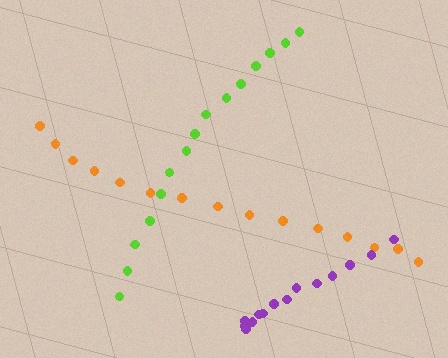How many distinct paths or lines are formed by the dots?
There are 3 distinct paths.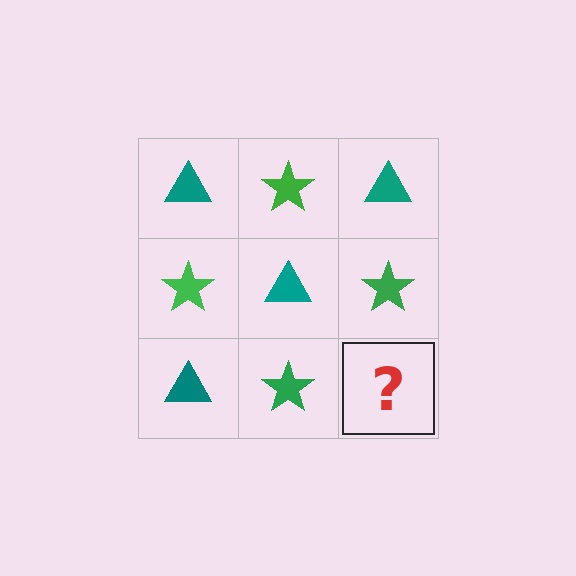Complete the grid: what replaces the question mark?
The question mark should be replaced with a teal triangle.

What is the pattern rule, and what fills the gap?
The rule is that it alternates teal triangle and green star in a checkerboard pattern. The gap should be filled with a teal triangle.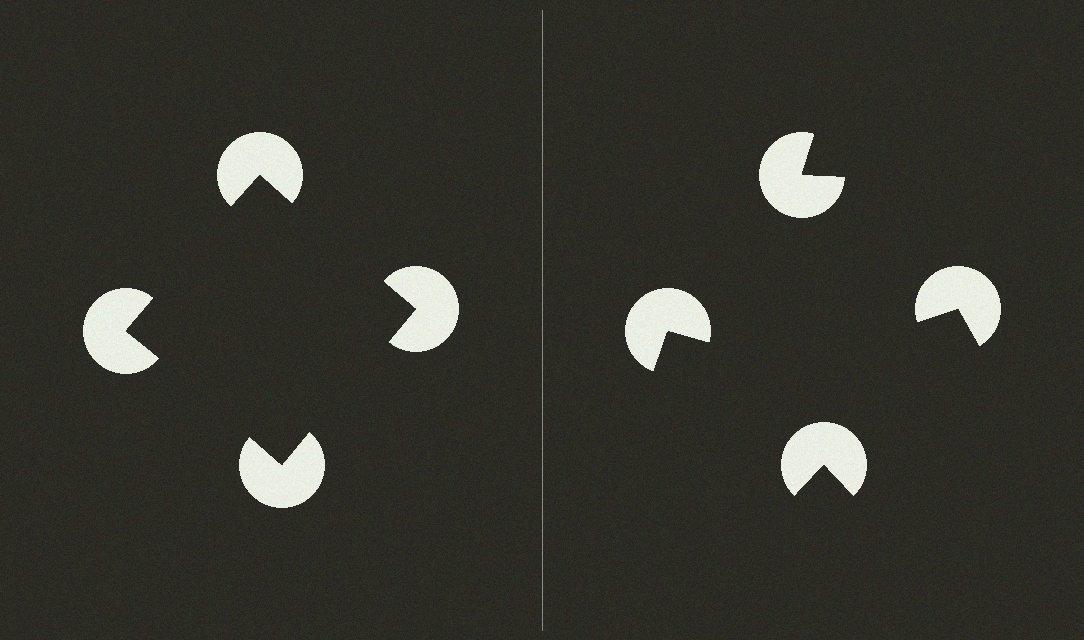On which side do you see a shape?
An illusory square appears on the left side. On the right side the wedge cuts are rotated, so no coherent shape forms.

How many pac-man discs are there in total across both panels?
8 — 4 on each side.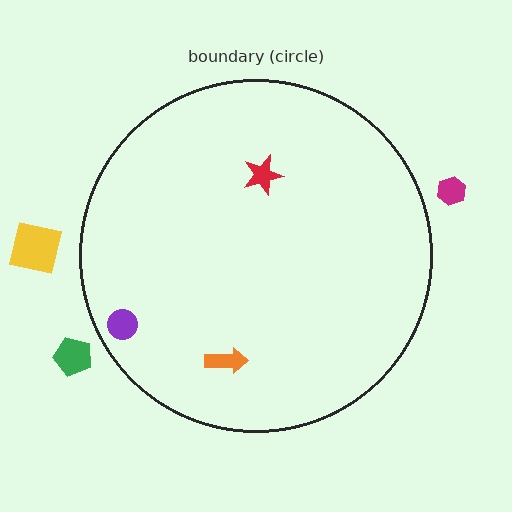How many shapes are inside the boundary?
3 inside, 3 outside.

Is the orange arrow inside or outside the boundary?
Inside.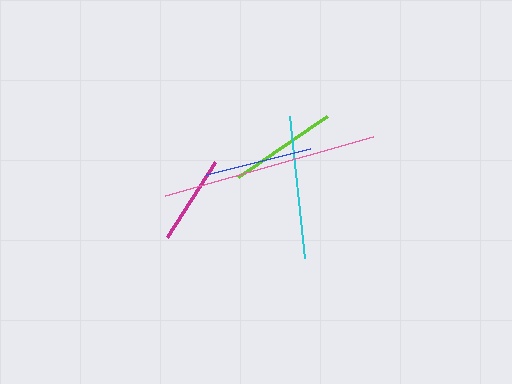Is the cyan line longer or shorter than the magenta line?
The cyan line is longer than the magenta line.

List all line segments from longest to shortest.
From longest to shortest: pink, cyan, lime, blue, magenta.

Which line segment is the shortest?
The magenta line is the shortest at approximately 89 pixels.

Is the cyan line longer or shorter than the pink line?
The pink line is longer than the cyan line.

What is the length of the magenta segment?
The magenta segment is approximately 89 pixels long.